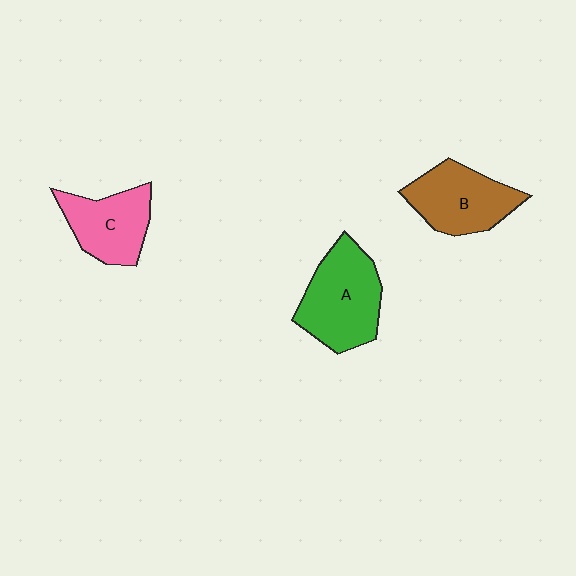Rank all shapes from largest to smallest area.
From largest to smallest: A (green), B (brown), C (pink).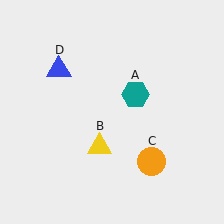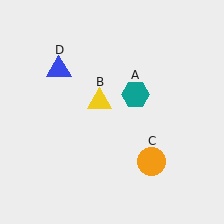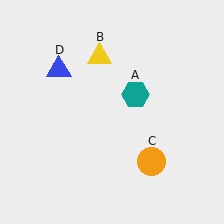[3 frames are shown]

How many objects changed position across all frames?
1 object changed position: yellow triangle (object B).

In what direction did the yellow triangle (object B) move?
The yellow triangle (object B) moved up.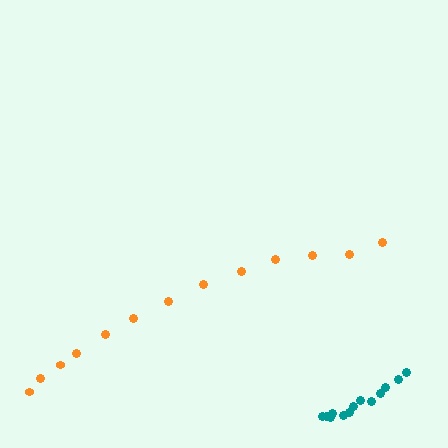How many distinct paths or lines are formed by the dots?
There are 2 distinct paths.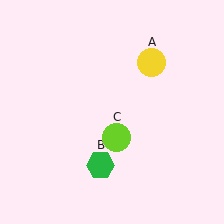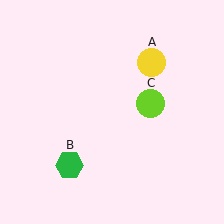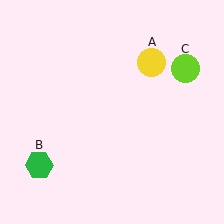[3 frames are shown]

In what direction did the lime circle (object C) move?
The lime circle (object C) moved up and to the right.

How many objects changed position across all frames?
2 objects changed position: green hexagon (object B), lime circle (object C).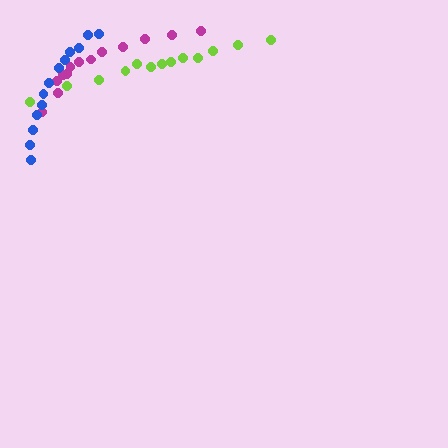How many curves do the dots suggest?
There are 3 distinct paths.